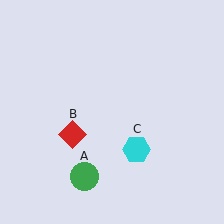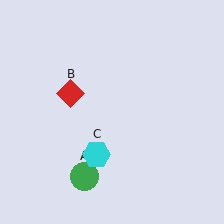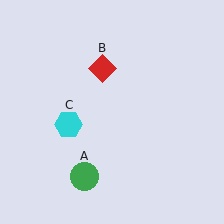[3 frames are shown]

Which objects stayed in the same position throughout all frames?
Green circle (object A) remained stationary.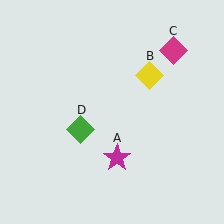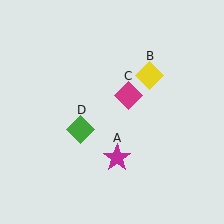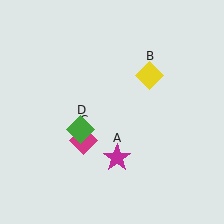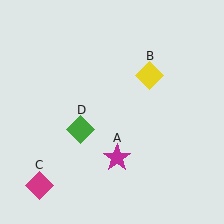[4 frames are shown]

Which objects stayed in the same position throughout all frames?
Magenta star (object A) and yellow diamond (object B) and green diamond (object D) remained stationary.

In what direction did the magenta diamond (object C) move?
The magenta diamond (object C) moved down and to the left.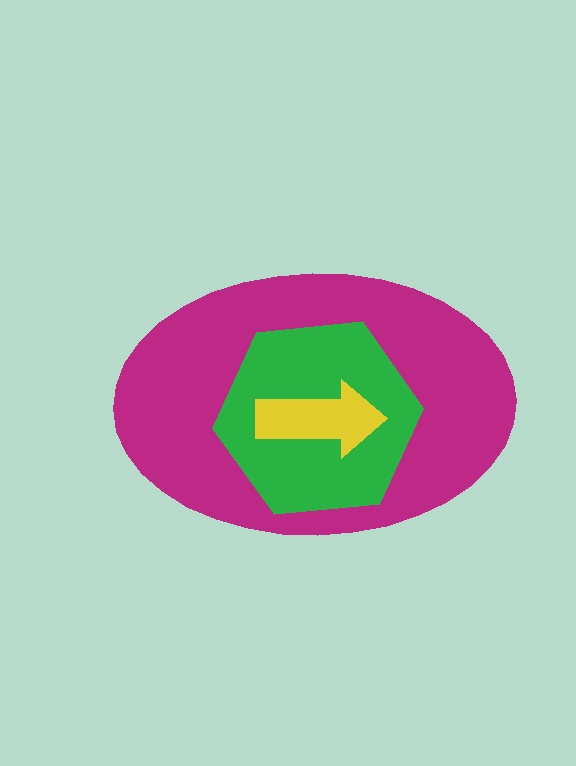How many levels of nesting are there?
3.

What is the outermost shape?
The magenta ellipse.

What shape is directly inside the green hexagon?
The yellow arrow.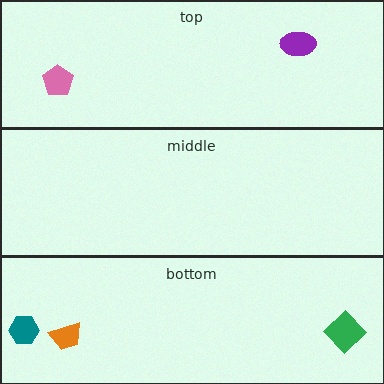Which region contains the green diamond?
The bottom region.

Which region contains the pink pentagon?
The top region.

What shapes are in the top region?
The purple ellipse, the pink pentagon.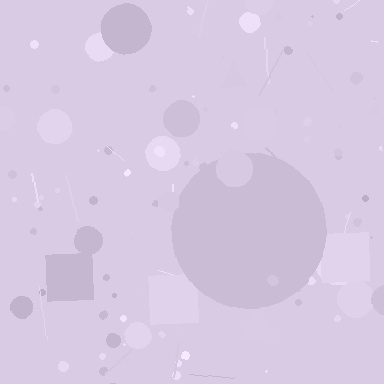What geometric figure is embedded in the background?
A circle is embedded in the background.